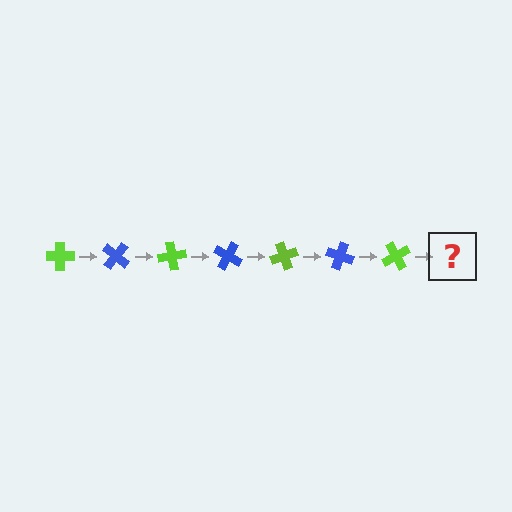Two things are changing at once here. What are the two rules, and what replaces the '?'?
The two rules are that it rotates 40 degrees each step and the color cycles through lime and blue. The '?' should be a blue cross, rotated 280 degrees from the start.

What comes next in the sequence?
The next element should be a blue cross, rotated 280 degrees from the start.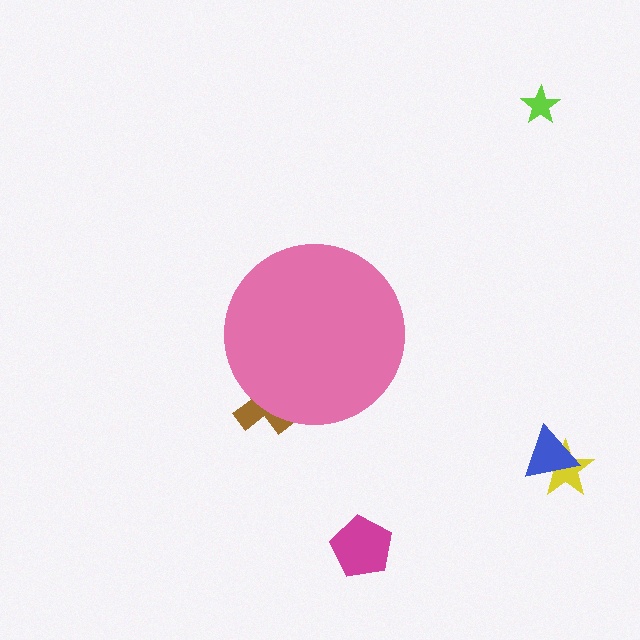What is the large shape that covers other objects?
A pink circle.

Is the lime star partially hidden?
No, the lime star is fully visible.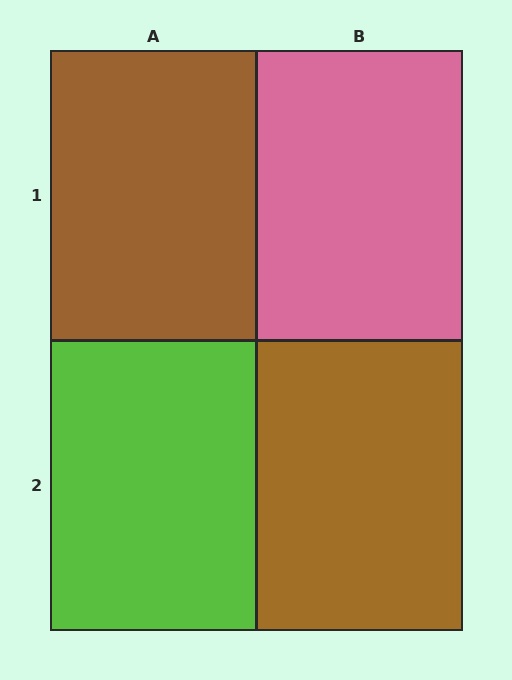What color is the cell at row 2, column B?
Brown.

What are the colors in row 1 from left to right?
Brown, pink.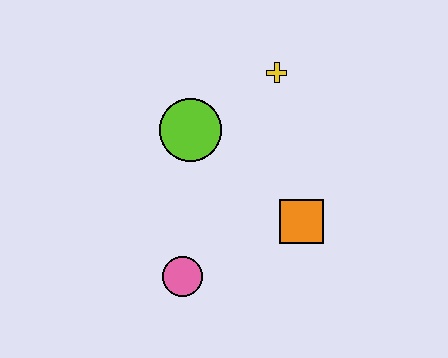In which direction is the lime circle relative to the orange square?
The lime circle is to the left of the orange square.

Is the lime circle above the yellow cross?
No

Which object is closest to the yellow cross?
The lime circle is closest to the yellow cross.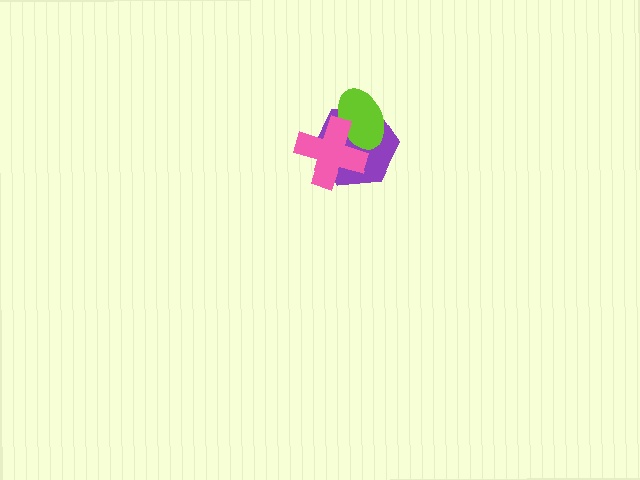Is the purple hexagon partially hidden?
Yes, it is partially covered by another shape.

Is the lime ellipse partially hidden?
Yes, it is partially covered by another shape.